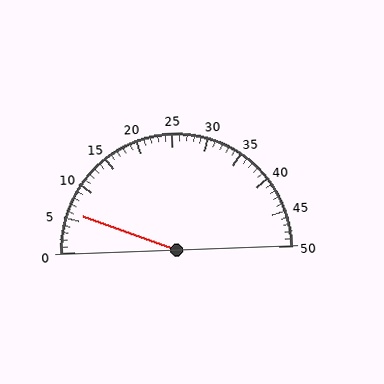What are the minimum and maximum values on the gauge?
The gauge ranges from 0 to 50.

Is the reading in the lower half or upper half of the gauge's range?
The reading is in the lower half of the range (0 to 50).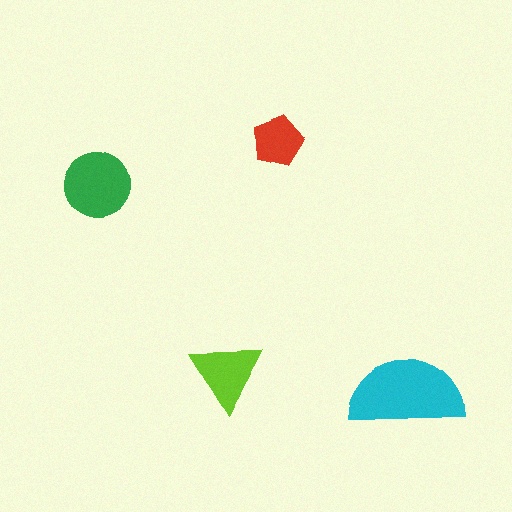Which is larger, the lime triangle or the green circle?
The green circle.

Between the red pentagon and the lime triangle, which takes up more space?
The lime triangle.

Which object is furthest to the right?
The cyan semicircle is rightmost.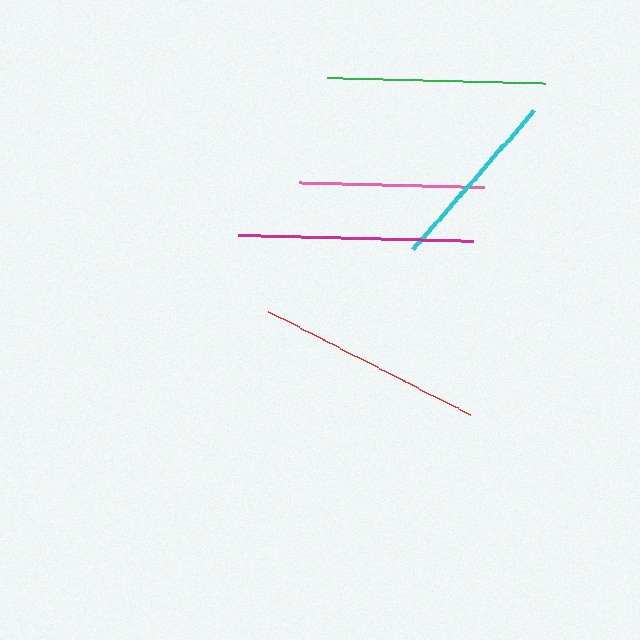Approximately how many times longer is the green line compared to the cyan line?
The green line is approximately 1.2 times the length of the cyan line.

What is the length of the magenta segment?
The magenta segment is approximately 235 pixels long.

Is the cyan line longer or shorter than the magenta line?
The magenta line is longer than the cyan line.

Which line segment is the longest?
The magenta line is the longest at approximately 235 pixels.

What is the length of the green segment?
The green segment is approximately 219 pixels long.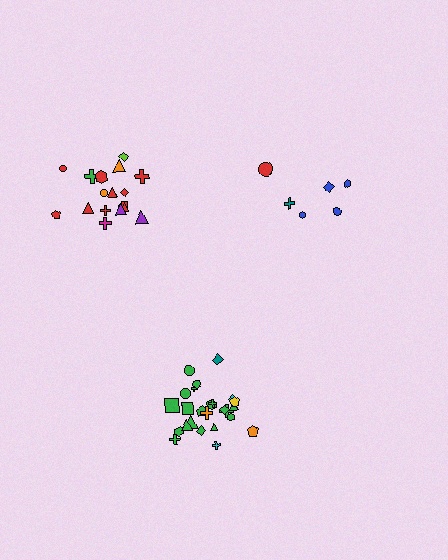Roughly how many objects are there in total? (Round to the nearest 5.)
Roughly 50 objects in total.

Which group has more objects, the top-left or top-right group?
The top-left group.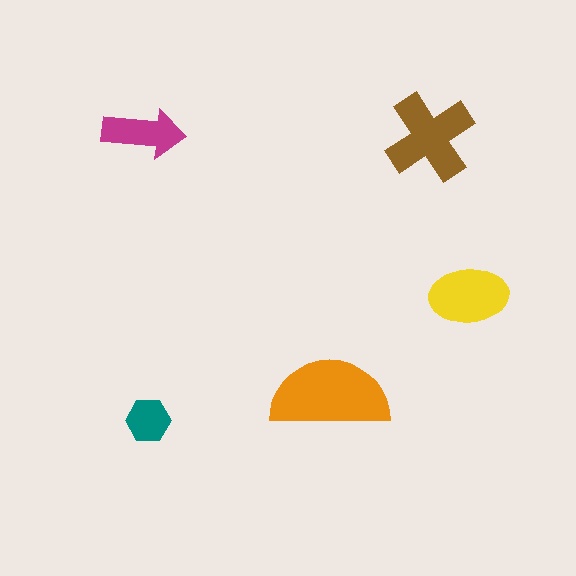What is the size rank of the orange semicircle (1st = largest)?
1st.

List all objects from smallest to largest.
The teal hexagon, the magenta arrow, the yellow ellipse, the brown cross, the orange semicircle.